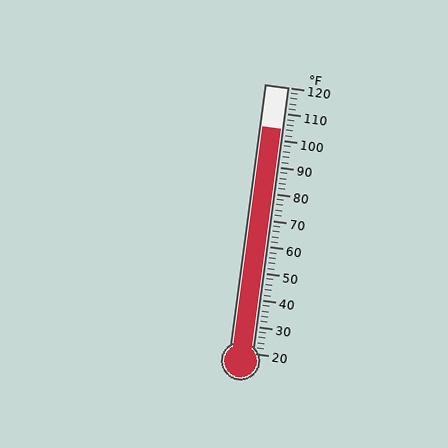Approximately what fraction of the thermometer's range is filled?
The thermometer is filled to approximately 85% of its range.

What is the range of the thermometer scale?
The thermometer scale ranges from 20°F to 120°F.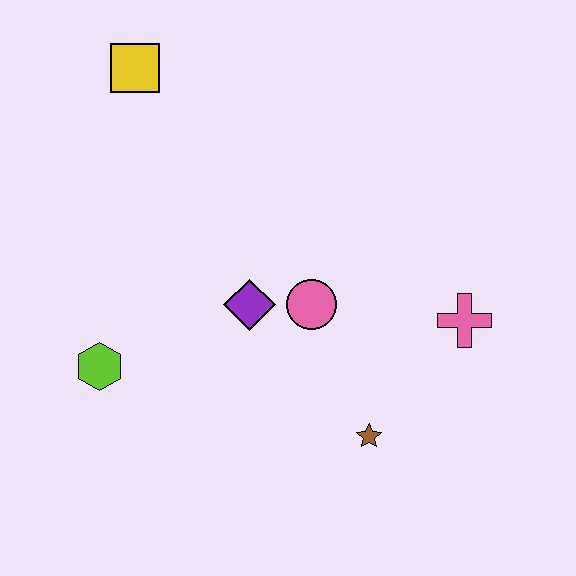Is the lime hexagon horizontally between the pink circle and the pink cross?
No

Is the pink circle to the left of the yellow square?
No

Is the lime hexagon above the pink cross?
No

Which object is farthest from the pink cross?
The yellow square is farthest from the pink cross.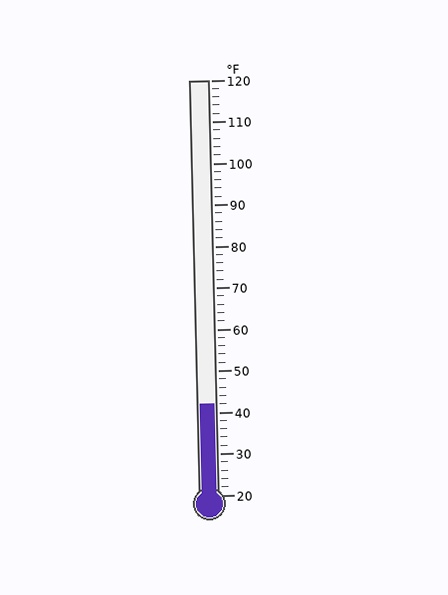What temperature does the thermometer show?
The thermometer shows approximately 42°F.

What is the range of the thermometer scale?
The thermometer scale ranges from 20°F to 120°F.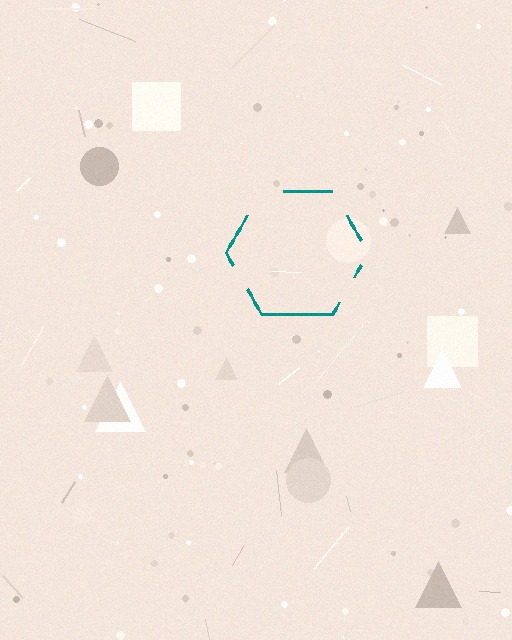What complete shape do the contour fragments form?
The contour fragments form a hexagon.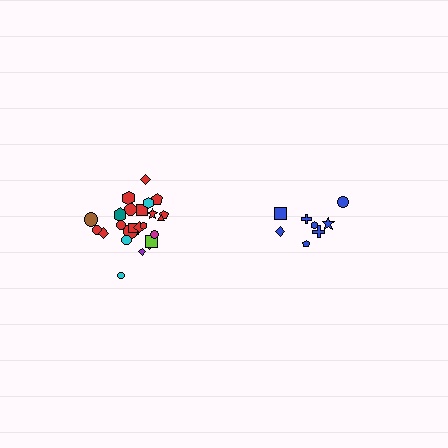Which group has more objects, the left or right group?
The left group.